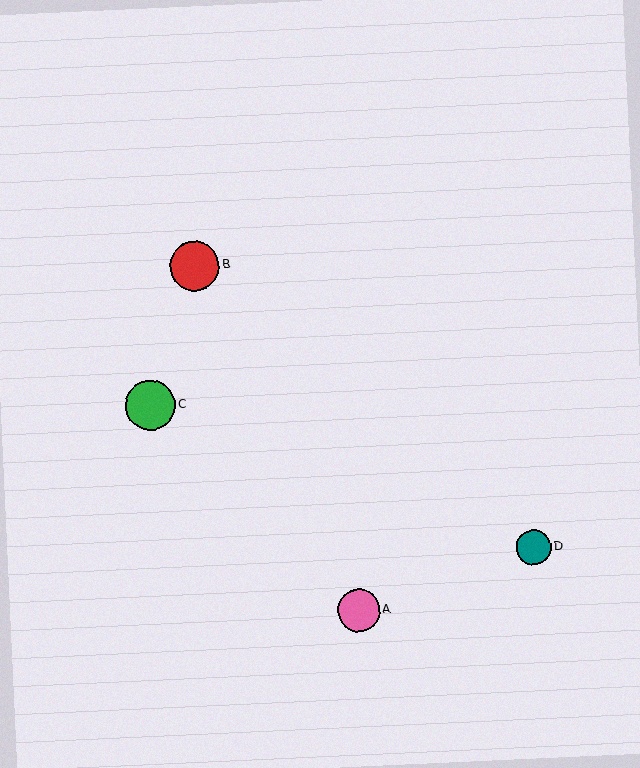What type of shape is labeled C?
Shape C is a green circle.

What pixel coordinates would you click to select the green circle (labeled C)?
Click at (150, 406) to select the green circle C.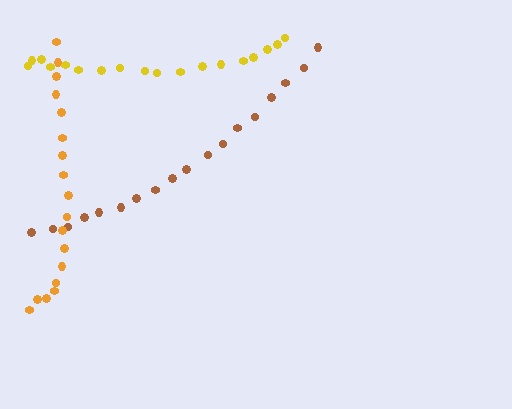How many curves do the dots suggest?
There are 3 distinct paths.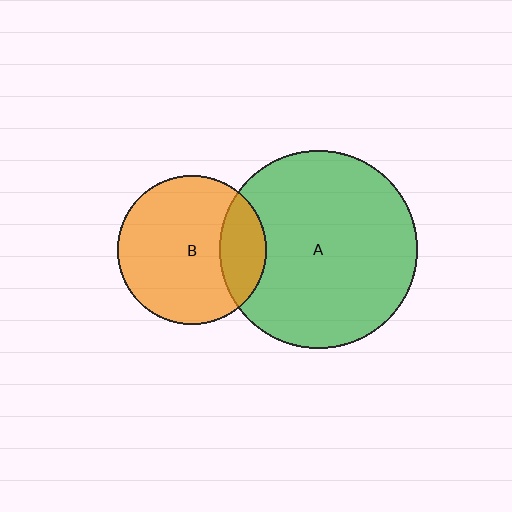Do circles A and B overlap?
Yes.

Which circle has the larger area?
Circle A (green).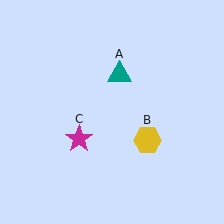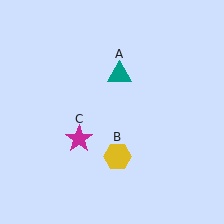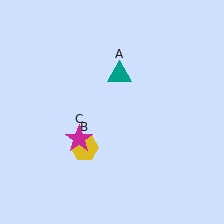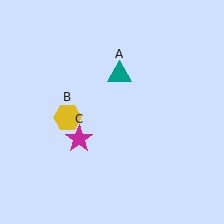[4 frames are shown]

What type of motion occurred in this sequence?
The yellow hexagon (object B) rotated clockwise around the center of the scene.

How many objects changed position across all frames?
1 object changed position: yellow hexagon (object B).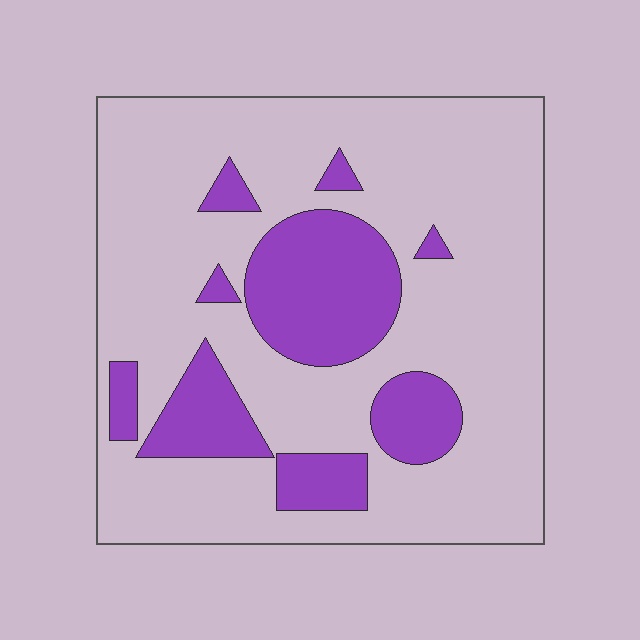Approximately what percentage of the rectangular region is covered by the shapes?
Approximately 25%.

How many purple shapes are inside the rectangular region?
9.